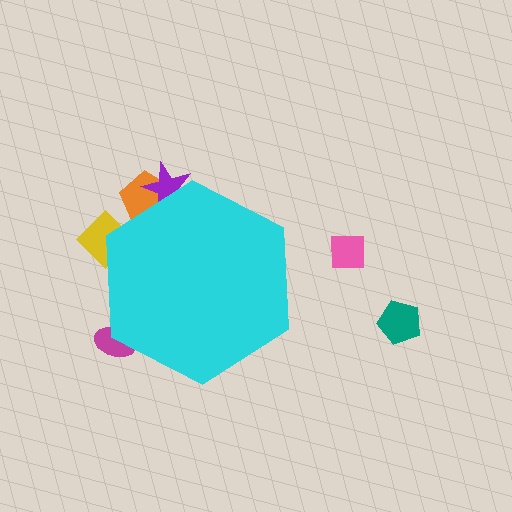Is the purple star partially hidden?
Yes, the purple star is partially hidden behind the cyan hexagon.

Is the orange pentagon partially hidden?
Yes, the orange pentagon is partially hidden behind the cyan hexagon.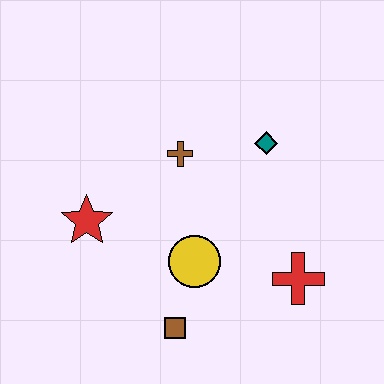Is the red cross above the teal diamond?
No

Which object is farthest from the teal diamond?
The brown square is farthest from the teal diamond.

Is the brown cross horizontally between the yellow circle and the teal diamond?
No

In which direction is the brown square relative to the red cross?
The brown square is to the left of the red cross.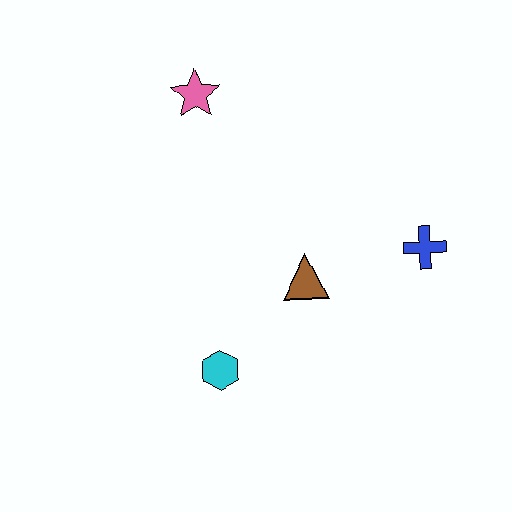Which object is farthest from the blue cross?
The pink star is farthest from the blue cross.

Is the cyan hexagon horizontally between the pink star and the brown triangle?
Yes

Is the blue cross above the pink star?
No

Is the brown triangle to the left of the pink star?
No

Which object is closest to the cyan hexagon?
The brown triangle is closest to the cyan hexagon.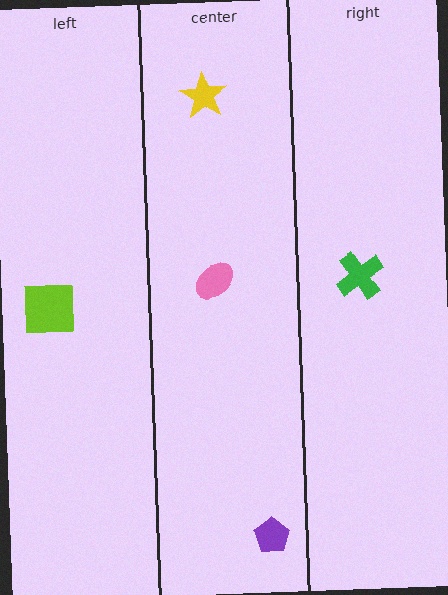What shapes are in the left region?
The lime square.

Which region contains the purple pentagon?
The center region.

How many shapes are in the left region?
1.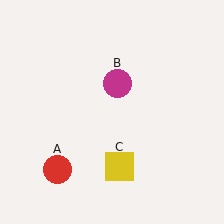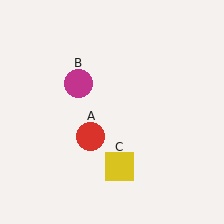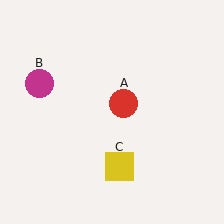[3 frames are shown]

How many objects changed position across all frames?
2 objects changed position: red circle (object A), magenta circle (object B).